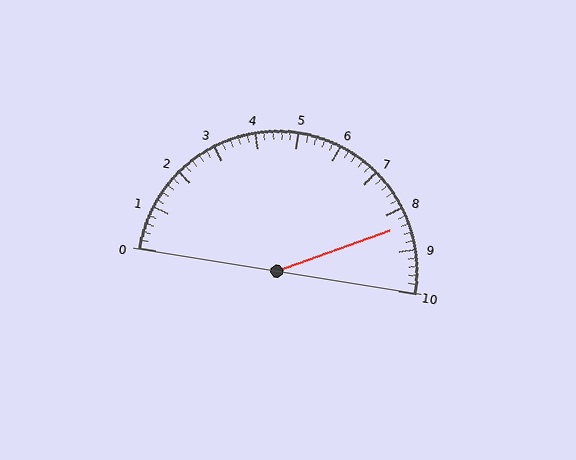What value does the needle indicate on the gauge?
The needle indicates approximately 8.4.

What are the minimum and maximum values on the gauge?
The gauge ranges from 0 to 10.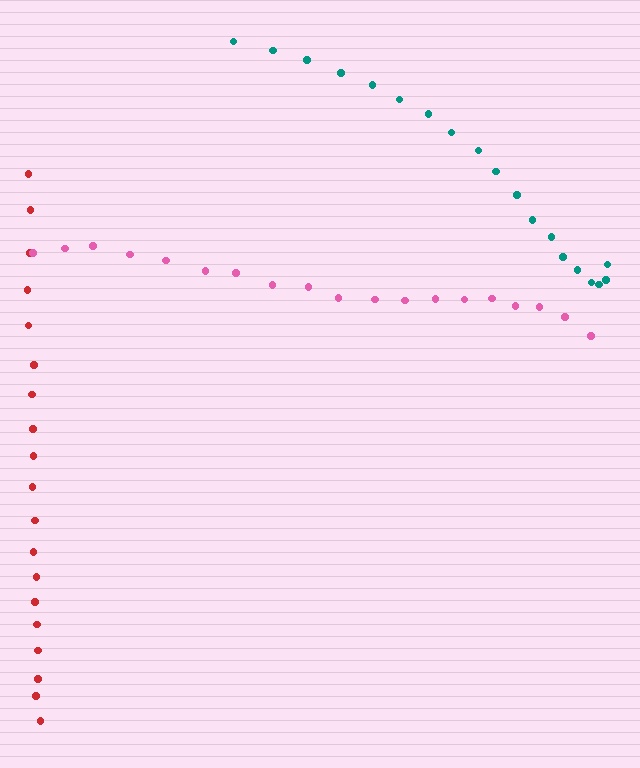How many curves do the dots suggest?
There are 3 distinct paths.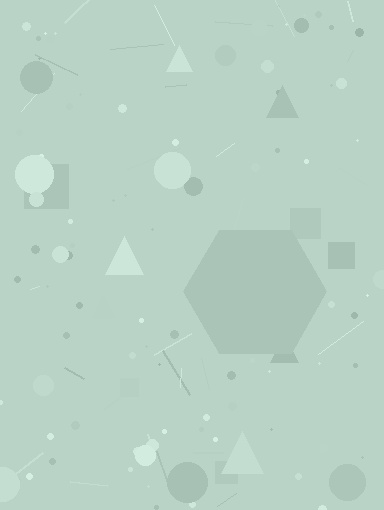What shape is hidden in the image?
A hexagon is hidden in the image.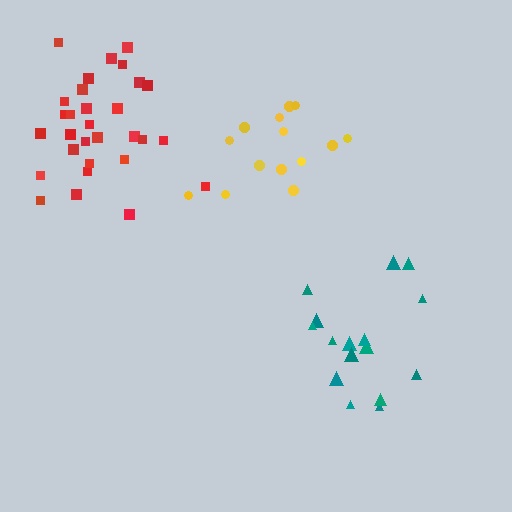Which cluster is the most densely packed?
Yellow.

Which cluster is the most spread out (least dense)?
Teal.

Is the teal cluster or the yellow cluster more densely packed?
Yellow.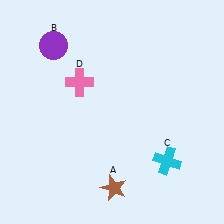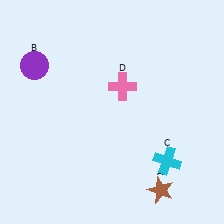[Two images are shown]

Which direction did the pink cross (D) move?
The pink cross (D) moved right.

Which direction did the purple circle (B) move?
The purple circle (B) moved down.